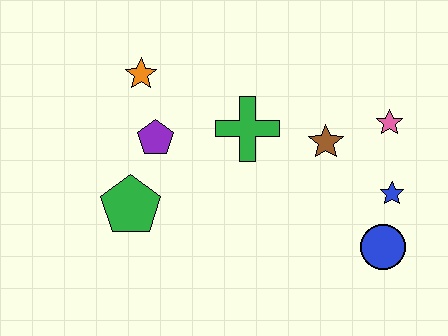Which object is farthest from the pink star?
The green pentagon is farthest from the pink star.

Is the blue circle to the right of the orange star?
Yes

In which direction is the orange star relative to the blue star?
The orange star is to the left of the blue star.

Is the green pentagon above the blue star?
No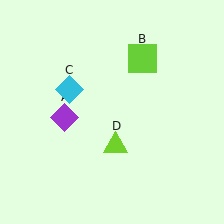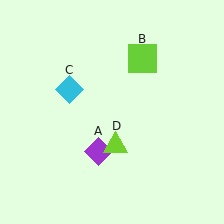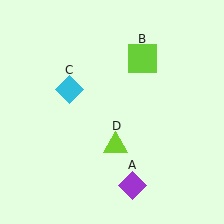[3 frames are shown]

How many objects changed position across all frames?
1 object changed position: purple diamond (object A).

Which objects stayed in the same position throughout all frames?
Lime square (object B) and cyan diamond (object C) and lime triangle (object D) remained stationary.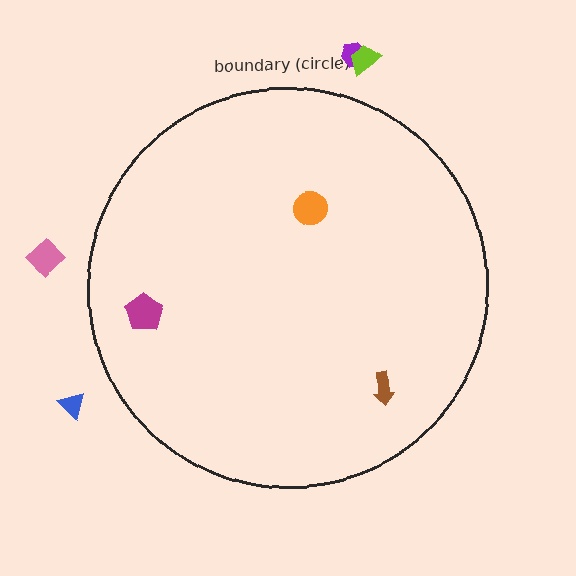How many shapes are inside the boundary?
3 inside, 4 outside.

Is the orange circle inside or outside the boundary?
Inside.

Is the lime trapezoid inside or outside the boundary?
Outside.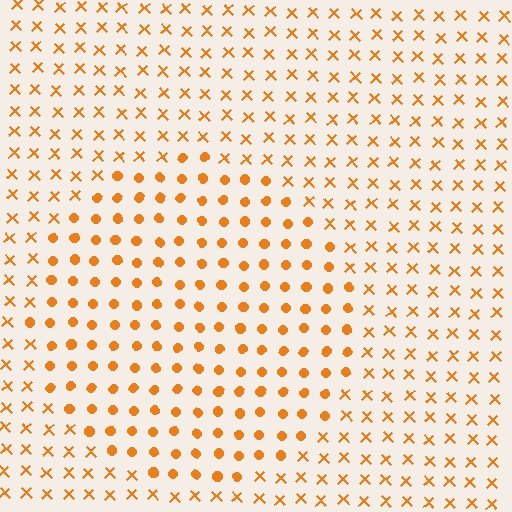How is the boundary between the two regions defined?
The boundary is defined by a change in element shape: circles inside vs. X marks outside. All elements share the same color and spacing.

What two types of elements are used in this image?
The image uses circles inside the circle region and X marks outside it.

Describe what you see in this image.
The image is filled with small orange elements arranged in a uniform grid. A circle-shaped region contains circles, while the surrounding area contains X marks. The boundary is defined purely by the change in element shape.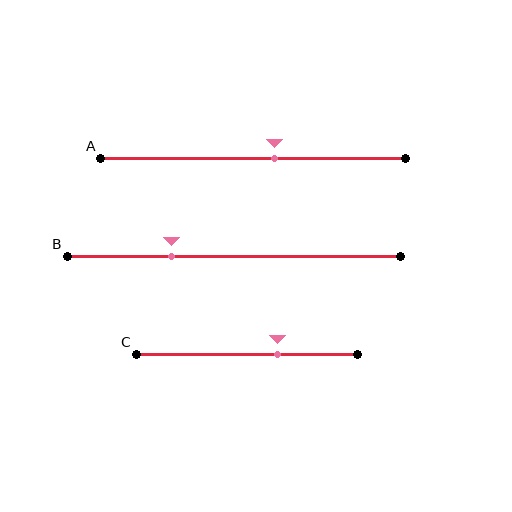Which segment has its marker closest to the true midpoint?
Segment A has its marker closest to the true midpoint.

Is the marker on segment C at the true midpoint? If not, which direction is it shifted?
No, the marker on segment C is shifted to the right by about 14% of the segment length.